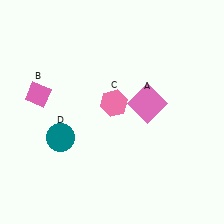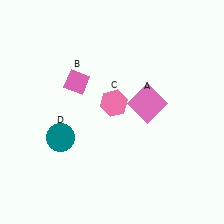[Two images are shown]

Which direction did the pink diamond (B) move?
The pink diamond (B) moved right.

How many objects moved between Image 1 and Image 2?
1 object moved between the two images.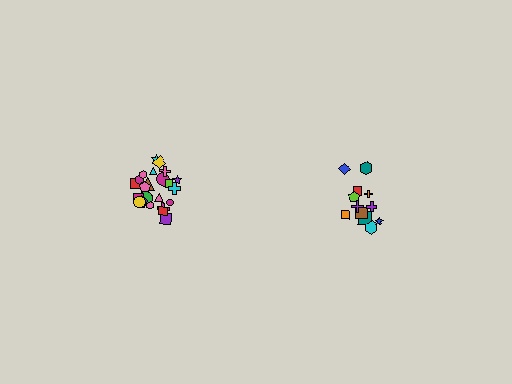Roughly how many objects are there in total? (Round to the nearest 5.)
Roughly 35 objects in total.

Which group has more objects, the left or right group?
The left group.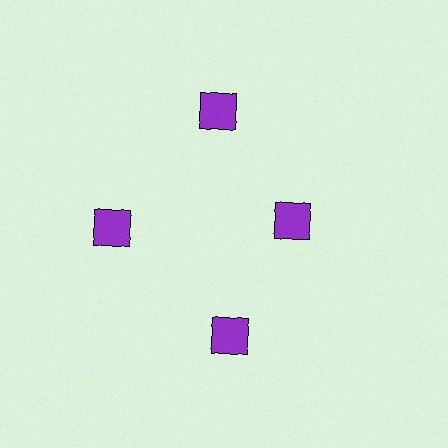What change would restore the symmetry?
The symmetry would be restored by moving it outward, back onto the ring so that all 4 squares sit at equal angles and equal distance from the center.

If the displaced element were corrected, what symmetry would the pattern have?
It would have 4-fold rotational symmetry — the pattern would map onto itself every 90 degrees.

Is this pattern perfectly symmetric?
No. The 4 purple squares are arranged in a ring, but one element near the 3 o'clock position is pulled inward toward the center, breaking the 4-fold rotational symmetry.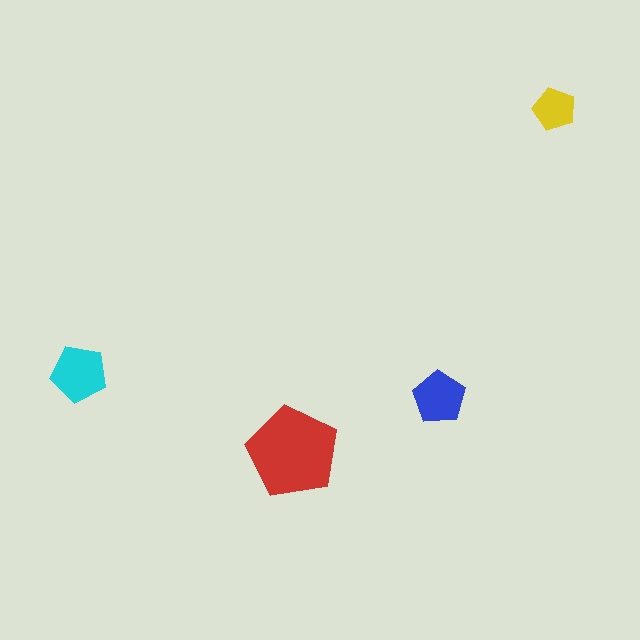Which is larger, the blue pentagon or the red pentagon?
The red one.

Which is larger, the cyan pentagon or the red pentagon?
The red one.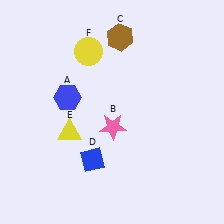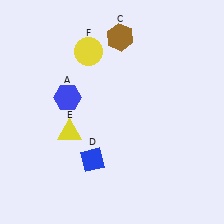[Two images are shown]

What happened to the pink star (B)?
The pink star (B) was removed in Image 2. It was in the bottom-right area of Image 1.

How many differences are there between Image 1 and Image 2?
There is 1 difference between the two images.